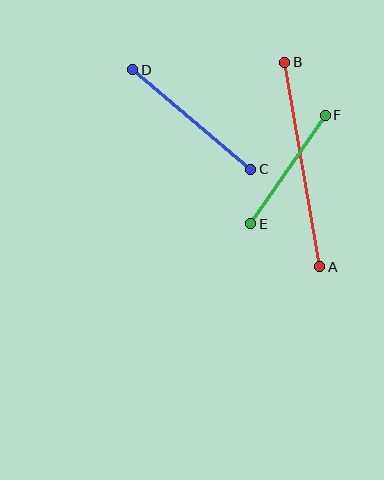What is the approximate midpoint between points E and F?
The midpoint is at approximately (288, 169) pixels.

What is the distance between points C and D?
The distance is approximately 154 pixels.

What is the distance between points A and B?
The distance is approximately 208 pixels.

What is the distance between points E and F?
The distance is approximately 132 pixels.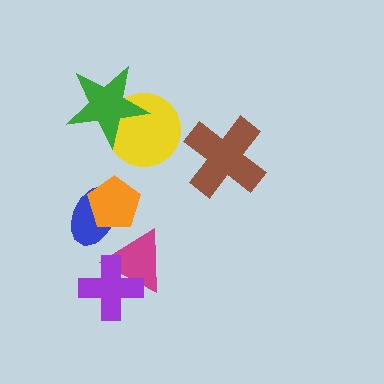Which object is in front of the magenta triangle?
The purple cross is in front of the magenta triangle.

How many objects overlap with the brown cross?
0 objects overlap with the brown cross.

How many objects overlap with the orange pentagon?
1 object overlaps with the orange pentagon.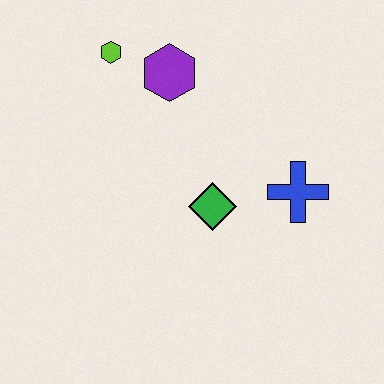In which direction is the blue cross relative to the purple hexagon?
The blue cross is to the right of the purple hexagon.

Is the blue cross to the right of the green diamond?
Yes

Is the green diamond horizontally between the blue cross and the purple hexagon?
Yes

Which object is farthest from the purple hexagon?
The blue cross is farthest from the purple hexagon.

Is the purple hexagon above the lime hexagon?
No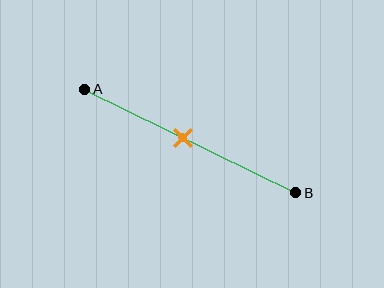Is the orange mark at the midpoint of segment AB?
No, the mark is at about 45% from A, not at the 50% midpoint.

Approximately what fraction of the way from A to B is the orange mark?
The orange mark is approximately 45% of the way from A to B.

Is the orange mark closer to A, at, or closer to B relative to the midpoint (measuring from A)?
The orange mark is closer to point A than the midpoint of segment AB.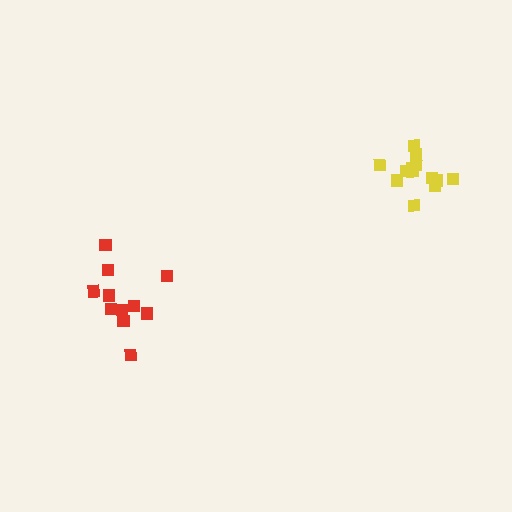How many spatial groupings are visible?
There are 2 spatial groupings.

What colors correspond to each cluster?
The clusters are colored: red, yellow.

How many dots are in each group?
Group 1: 11 dots, Group 2: 13 dots (24 total).